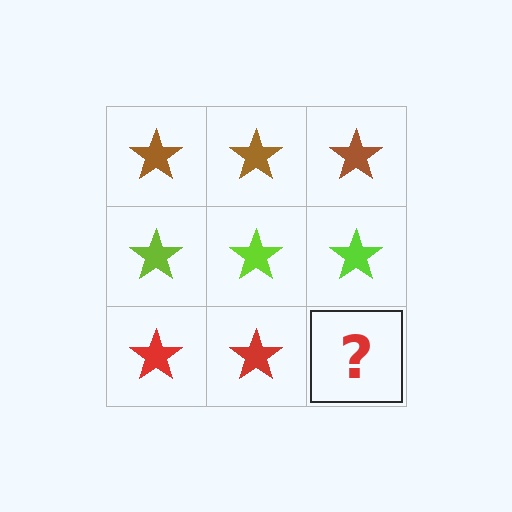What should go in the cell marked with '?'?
The missing cell should contain a red star.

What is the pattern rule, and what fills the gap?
The rule is that each row has a consistent color. The gap should be filled with a red star.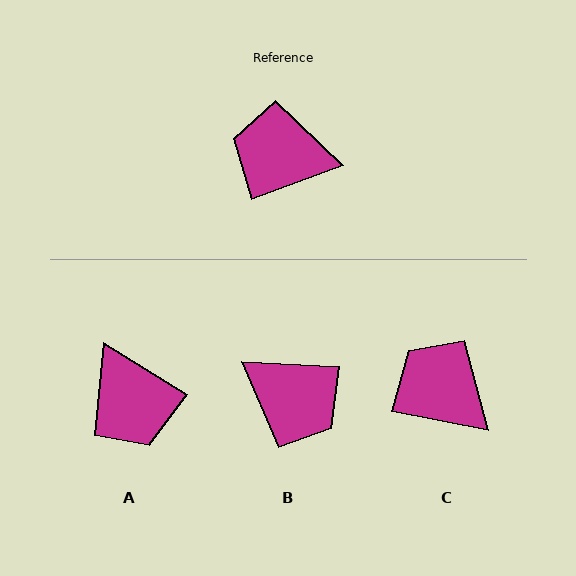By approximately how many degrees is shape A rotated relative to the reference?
Approximately 127 degrees counter-clockwise.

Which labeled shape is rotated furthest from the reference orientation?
B, about 157 degrees away.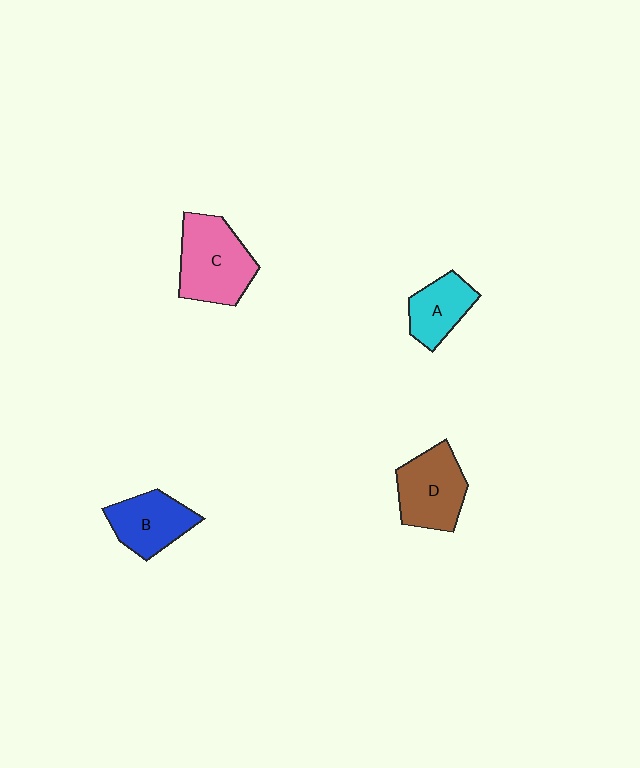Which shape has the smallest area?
Shape A (cyan).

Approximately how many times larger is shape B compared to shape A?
Approximately 1.2 times.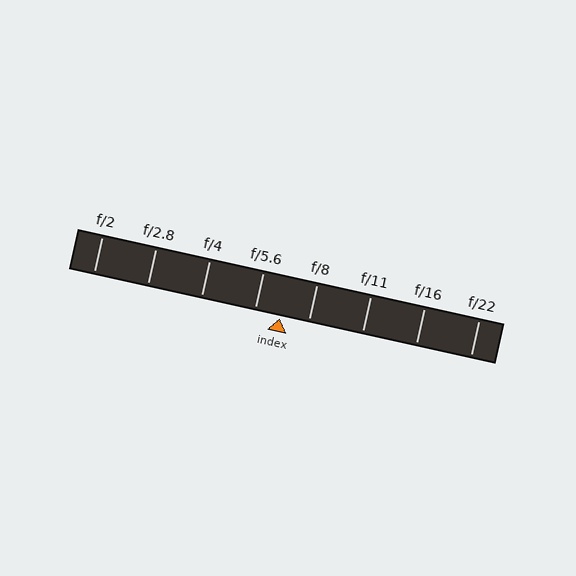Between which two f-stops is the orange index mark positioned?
The index mark is between f/5.6 and f/8.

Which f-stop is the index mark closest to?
The index mark is closest to f/5.6.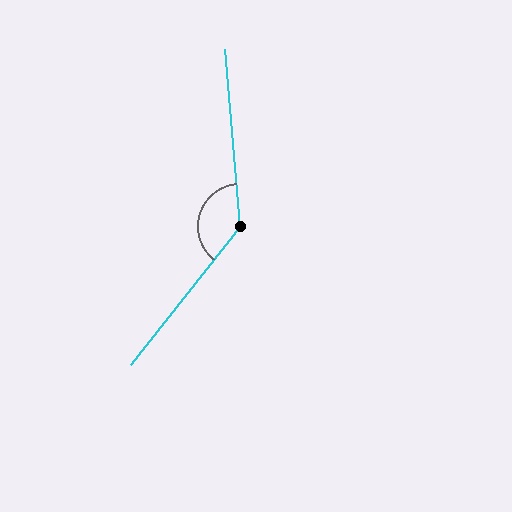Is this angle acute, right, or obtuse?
It is obtuse.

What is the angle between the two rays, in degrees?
Approximately 136 degrees.